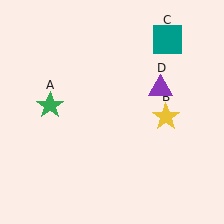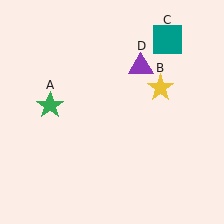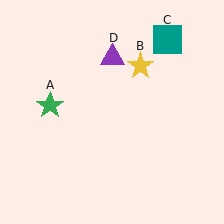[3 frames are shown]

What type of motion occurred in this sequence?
The yellow star (object B), purple triangle (object D) rotated counterclockwise around the center of the scene.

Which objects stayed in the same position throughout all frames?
Green star (object A) and teal square (object C) remained stationary.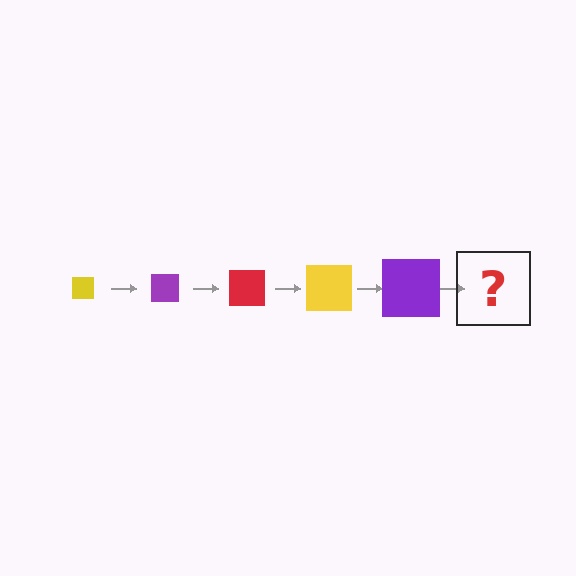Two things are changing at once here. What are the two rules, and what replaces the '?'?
The two rules are that the square grows larger each step and the color cycles through yellow, purple, and red. The '?' should be a red square, larger than the previous one.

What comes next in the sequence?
The next element should be a red square, larger than the previous one.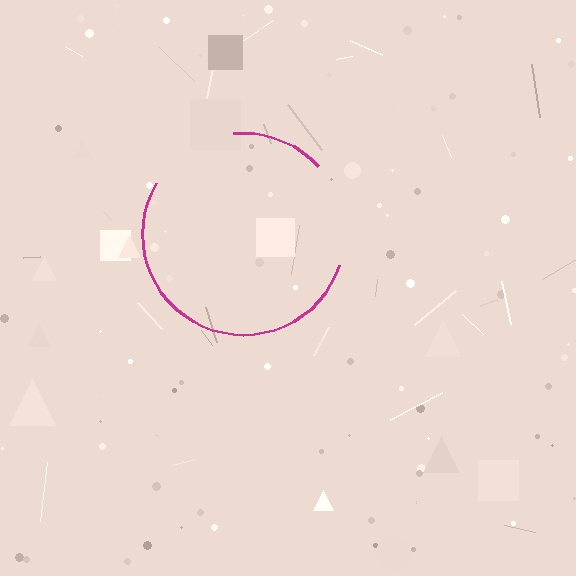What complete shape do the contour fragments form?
The contour fragments form a circle.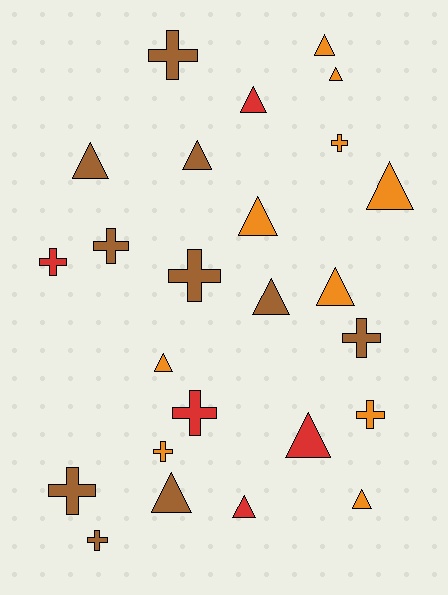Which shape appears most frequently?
Triangle, with 14 objects.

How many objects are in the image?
There are 25 objects.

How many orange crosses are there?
There are 3 orange crosses.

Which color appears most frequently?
Orange, with 10 objects.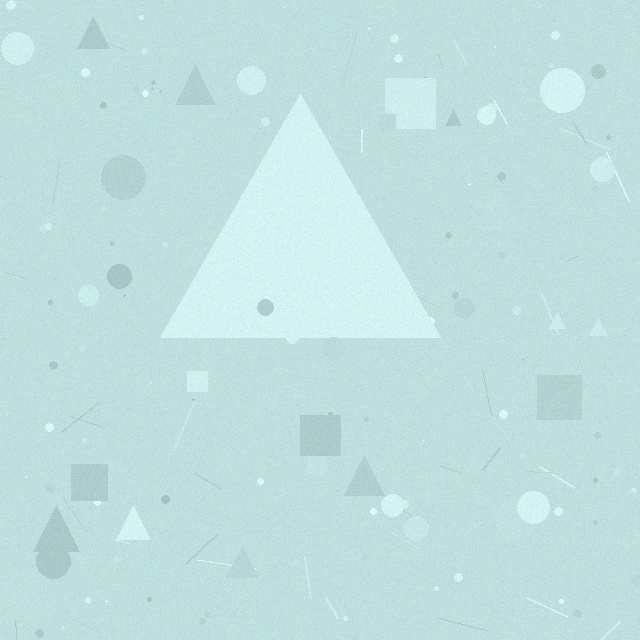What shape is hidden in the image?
A triangle is hidden in the image.